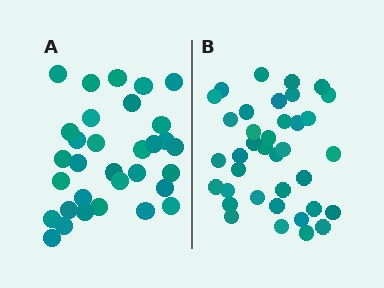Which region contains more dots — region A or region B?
Region B (the right region) has more dots.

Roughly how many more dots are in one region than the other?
Region B has about 5 more dots than region A.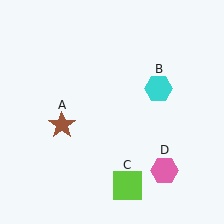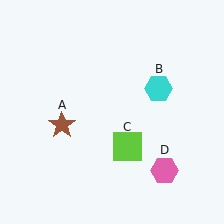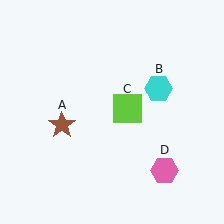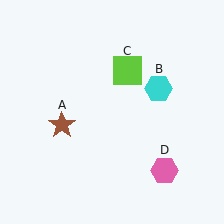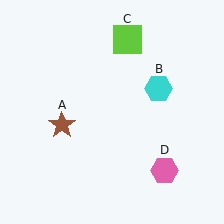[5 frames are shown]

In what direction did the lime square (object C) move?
The lime square (object C) moved up.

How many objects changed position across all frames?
1 object changed position: lime square (object C).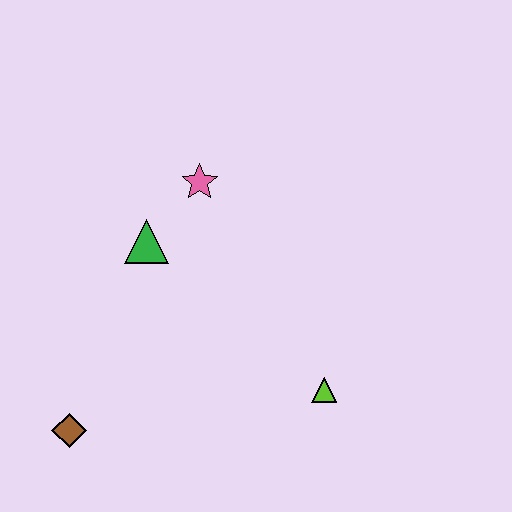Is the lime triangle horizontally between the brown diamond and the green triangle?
No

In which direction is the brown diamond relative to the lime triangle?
The brown diamond is to the left of the lime triangle.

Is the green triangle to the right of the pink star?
No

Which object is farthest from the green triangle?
The lime triangle is farthest from the green triangle.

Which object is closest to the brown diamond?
The green triangle is closest to the brown diamond.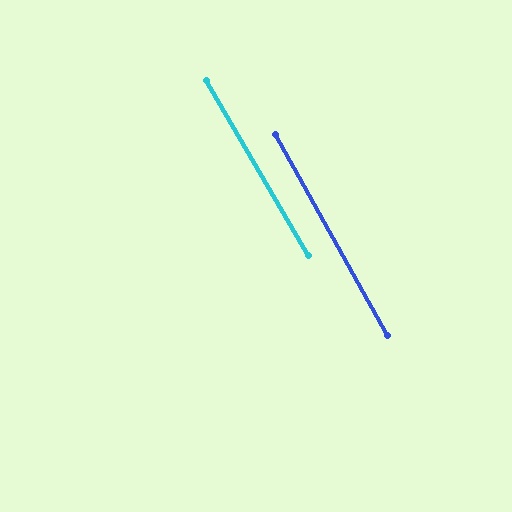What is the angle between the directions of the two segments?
Approximately 1 degree.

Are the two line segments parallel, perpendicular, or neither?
Parallel — their directions differ by only 1.1°.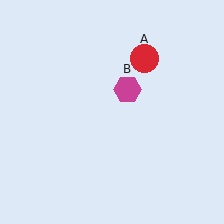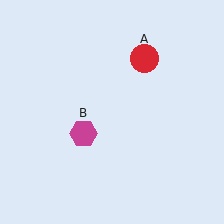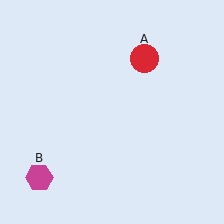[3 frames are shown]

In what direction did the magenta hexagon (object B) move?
The magenta hexagon (object B) moved down and to the left.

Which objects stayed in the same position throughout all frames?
Red circle (object A) remained stationary.